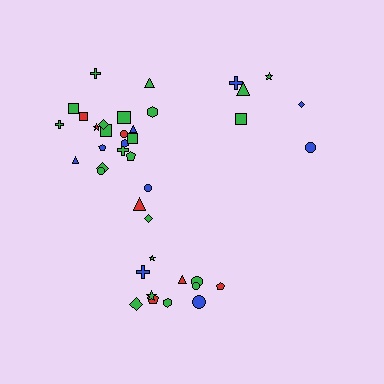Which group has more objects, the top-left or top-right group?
The top-left group.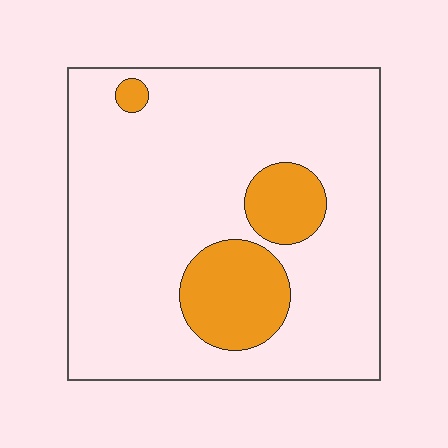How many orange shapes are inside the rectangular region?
3.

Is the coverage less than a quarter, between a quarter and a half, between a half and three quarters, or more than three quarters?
Less than a quarter.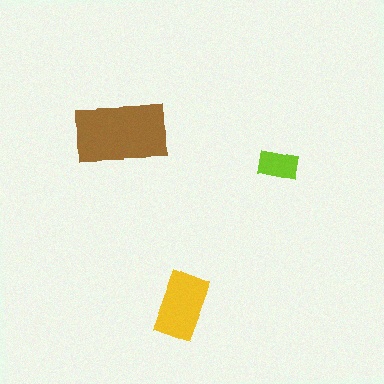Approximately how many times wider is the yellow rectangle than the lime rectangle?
About 1.5 times wider.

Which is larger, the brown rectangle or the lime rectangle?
The brown one.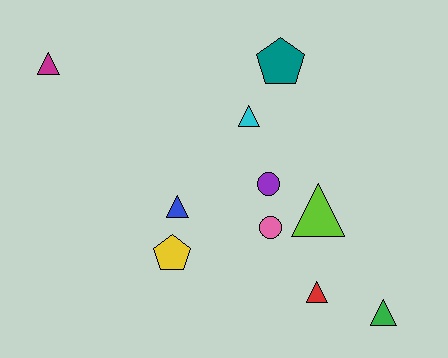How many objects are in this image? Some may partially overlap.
There are 10 objects.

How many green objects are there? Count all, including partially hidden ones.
There is 1 green object.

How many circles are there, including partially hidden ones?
There are 2 circles.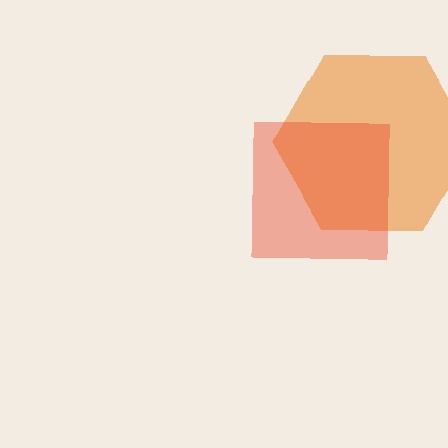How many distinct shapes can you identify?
There are 2 distinct shapes: an orange hexagon, a red square.